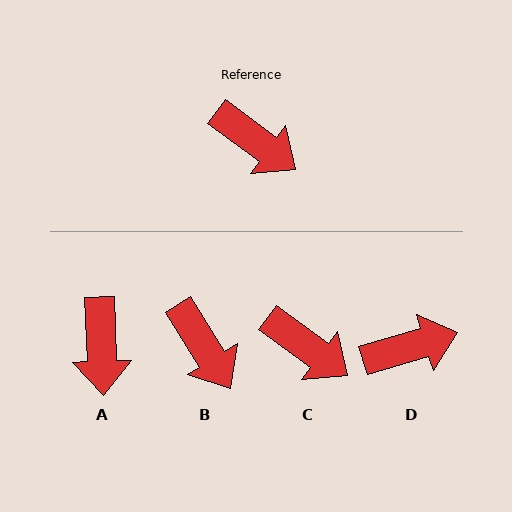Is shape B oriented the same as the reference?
No, it is off by about 22 degrees.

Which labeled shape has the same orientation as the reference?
C.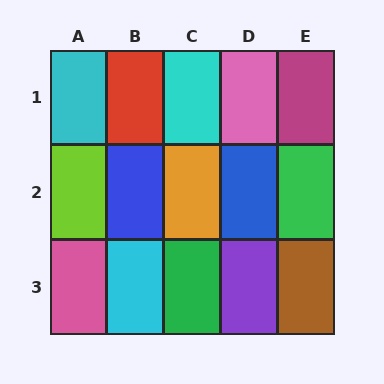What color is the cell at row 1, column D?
Pink.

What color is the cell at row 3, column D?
Purple.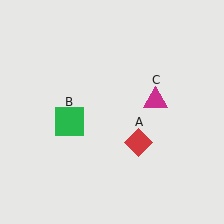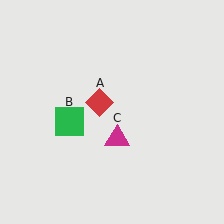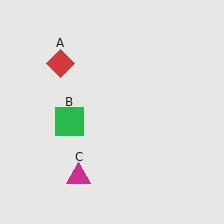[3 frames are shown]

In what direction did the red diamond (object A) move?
The red diamond (object A) moved up and to the left.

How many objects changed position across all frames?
2 objects changed position: red diamond (object A), magenta triangle (object C).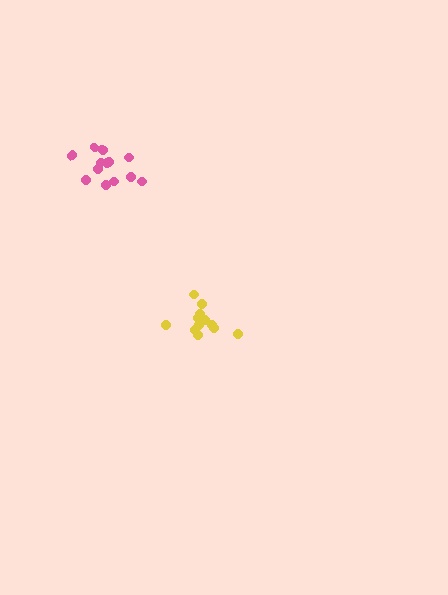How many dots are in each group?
Group 1: 13 dots, Group 2: 12 dots (25 total).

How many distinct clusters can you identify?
There are 2 distinct clusters.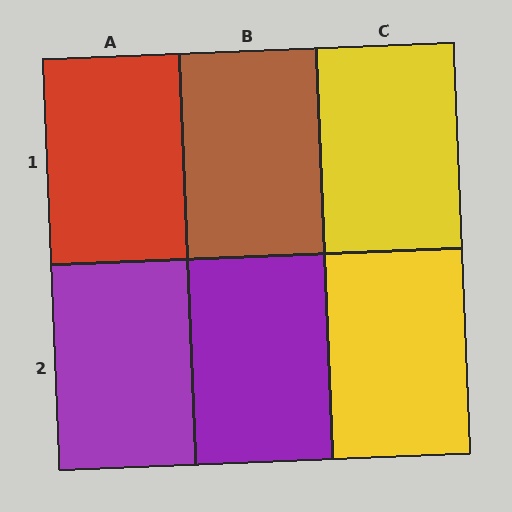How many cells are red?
1 cell is red.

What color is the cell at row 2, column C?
Yellow.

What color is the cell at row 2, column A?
Purple.